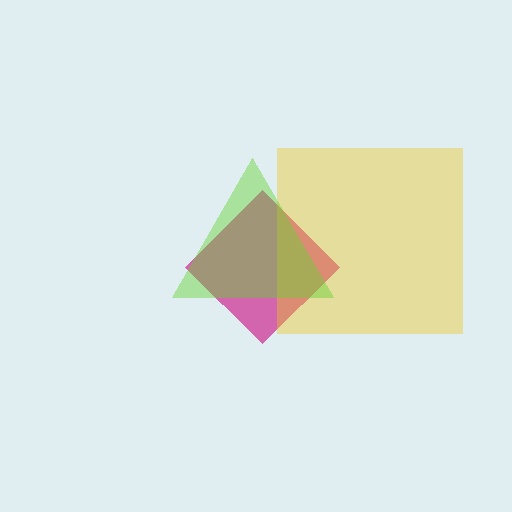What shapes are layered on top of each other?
The layered shapes are: a magenta diamond, a yellow square, a lime triangle.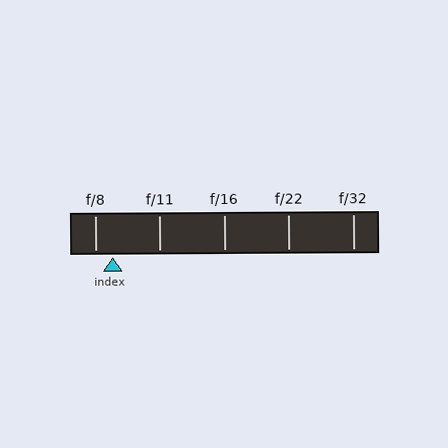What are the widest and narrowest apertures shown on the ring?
The widest aperture shown is f/8 and the narrowest is f/32.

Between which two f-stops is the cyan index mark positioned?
The index mark is between f/8 and f/11.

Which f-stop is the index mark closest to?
The index mark is closest to f/8.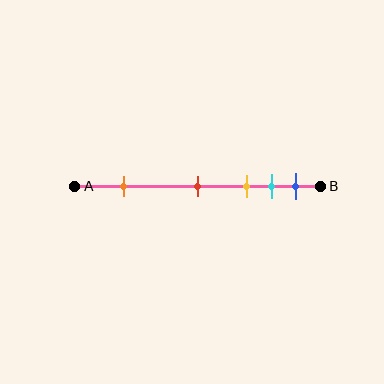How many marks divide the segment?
There are 5 marks dividing the segment.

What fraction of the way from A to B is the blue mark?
The blue mark is approximately 90% (0.9) of the way from A to B.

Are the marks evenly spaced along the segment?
No, the marks are not evenly spaced.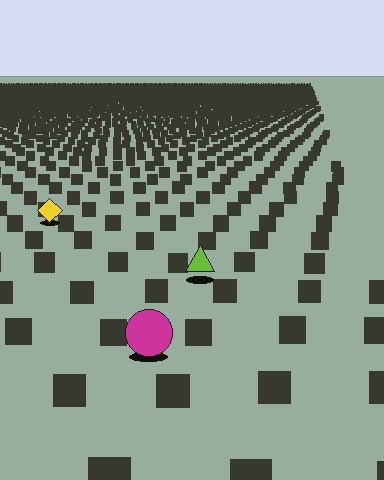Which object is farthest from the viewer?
The yellow diamond is farthest from the viewer. It appears smaller and the ground texture around it is denser.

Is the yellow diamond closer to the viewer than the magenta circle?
No. The magenta circle is closer — you can tell from the texture gradient: the ground texture is coarser near it.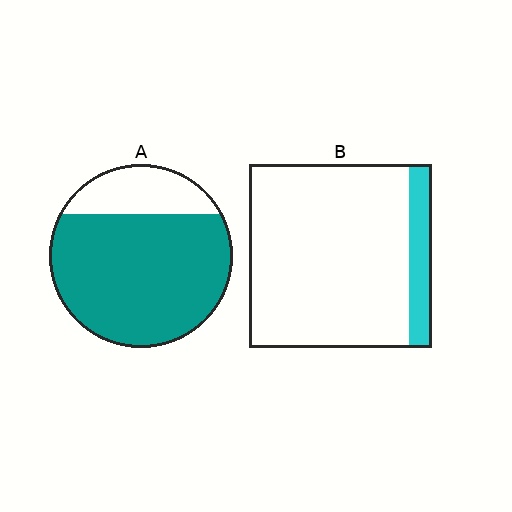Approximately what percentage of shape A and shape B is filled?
A is approximately 80% and B is approximately 15%.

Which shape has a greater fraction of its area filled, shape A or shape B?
Shape A.